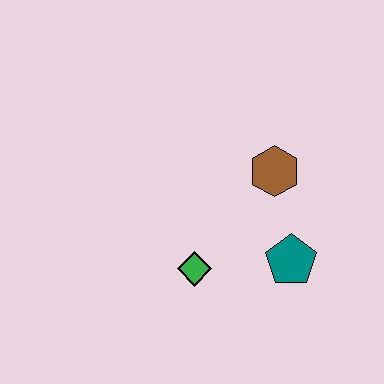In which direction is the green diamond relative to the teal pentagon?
The green diamond is to the left of the teal pentagon.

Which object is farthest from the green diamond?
The brown hexagon is farthest from the green diamond.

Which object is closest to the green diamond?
The teal pentagon is closest to the green diamond.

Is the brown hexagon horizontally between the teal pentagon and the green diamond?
Yes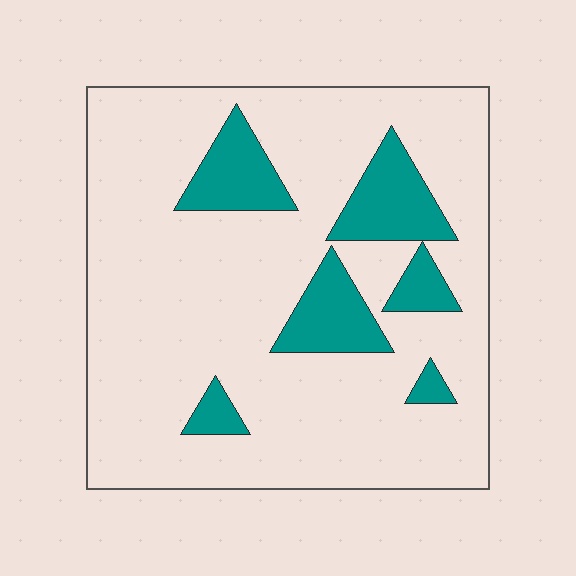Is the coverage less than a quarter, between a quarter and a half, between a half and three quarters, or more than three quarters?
Less than a quarter.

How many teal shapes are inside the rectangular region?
6.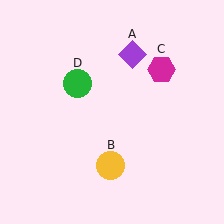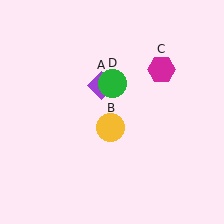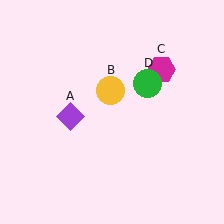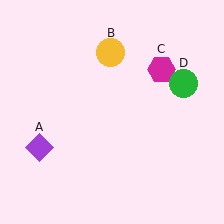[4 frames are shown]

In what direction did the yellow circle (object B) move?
The yellow circle (object B) moved up.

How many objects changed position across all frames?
3 objects changed position: purple diamond (object A), yellow circle (object B), green circle (object D).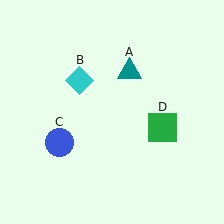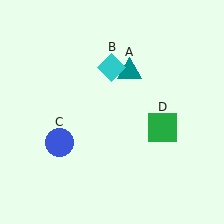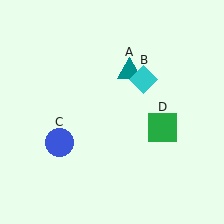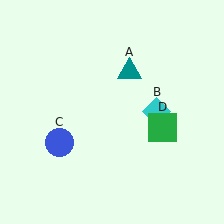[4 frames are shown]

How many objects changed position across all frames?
1 object changed position: cyan diamond (object B).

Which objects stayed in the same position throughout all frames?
Teal triangle (object A) and blue circle (object C) and green square (object D) remained stationary.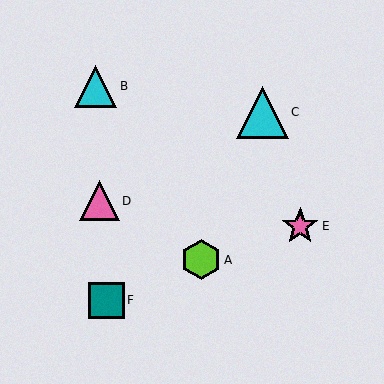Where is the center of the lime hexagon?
The center of the lime hexagon is at (201, 260).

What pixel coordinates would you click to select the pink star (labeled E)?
Click at (300, 226) to select the pink star E.